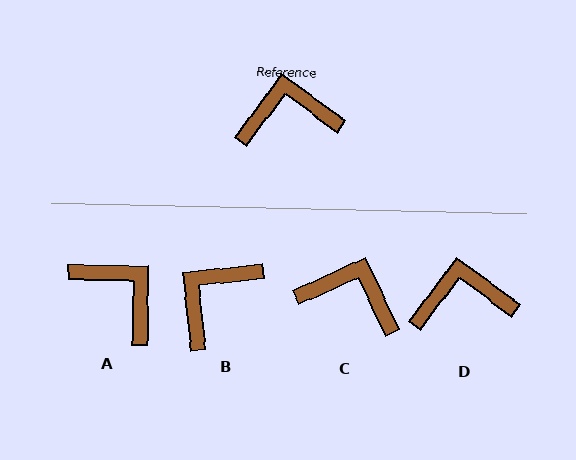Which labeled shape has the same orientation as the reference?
D.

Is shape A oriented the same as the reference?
No, it is off by about 54 degrees.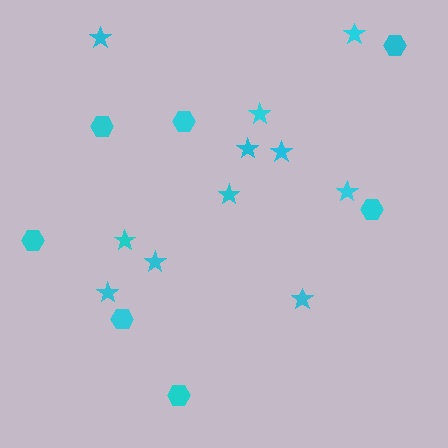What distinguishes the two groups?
There are 2 groups: one group of hexagons (7) and one group of stars (11).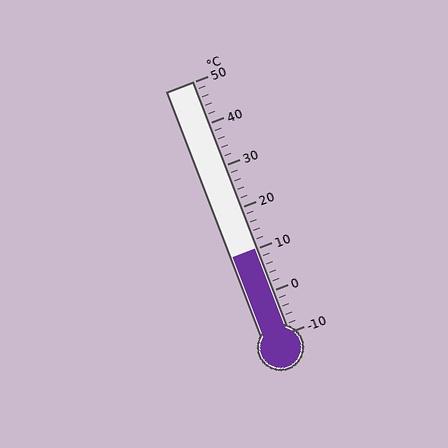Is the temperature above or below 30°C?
The temperature is below 30°C.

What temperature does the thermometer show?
The thermometer shows approximately 10°C.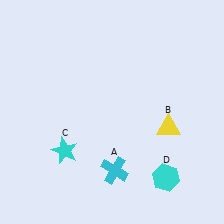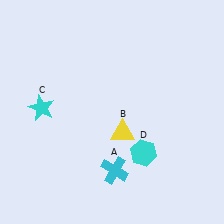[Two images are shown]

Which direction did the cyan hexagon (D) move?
The cyan hexagon (D) moved up.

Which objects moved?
The objects that moved are: the yellow triangle (B), the cyan star (C), the cyan hexagon (D).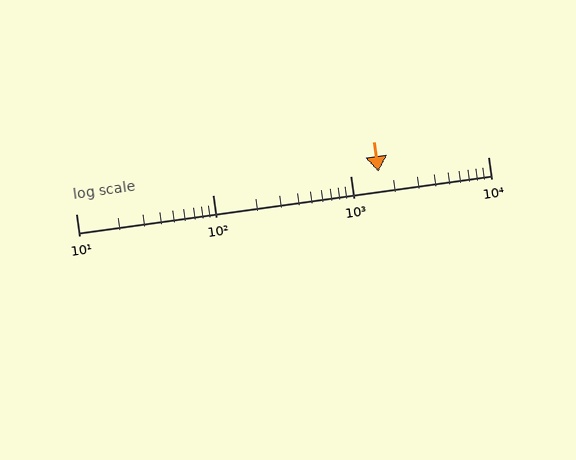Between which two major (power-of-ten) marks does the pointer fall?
The pointer is between 1000 and 10000.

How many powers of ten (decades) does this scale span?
The scale spans 3 decades, from 10 to 10000.